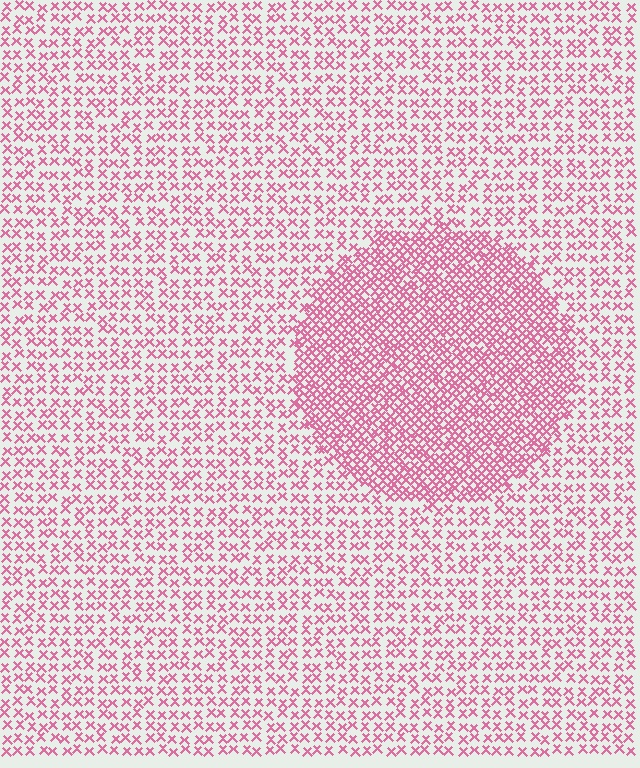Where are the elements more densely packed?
The elements are more densely packed inside the circle boundary.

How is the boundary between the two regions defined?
The boundary is defined by a change in element density (approximately 2.1x ratio). All elements are the same color, size, and shape.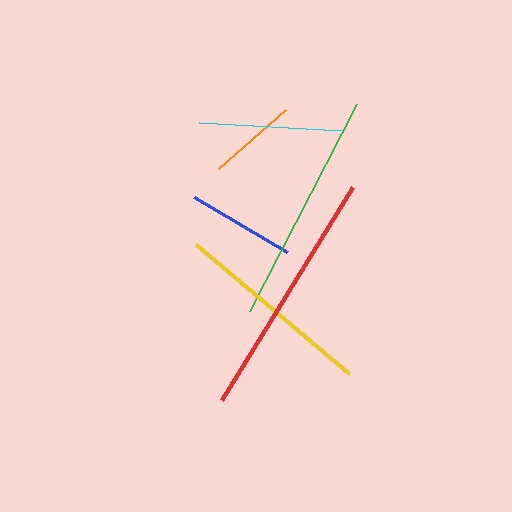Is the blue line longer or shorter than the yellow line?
The yellow line is longer than the blue line.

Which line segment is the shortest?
The orange line is the shortest at approximately 89 pixels.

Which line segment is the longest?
The red line is the longest at approximately 250 pixels.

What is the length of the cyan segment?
The cyan segment is approximately 143 pixels long.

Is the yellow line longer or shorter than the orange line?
The yellow line is longer than the orange line.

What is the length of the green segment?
The green segment is approximately 233 pixels long.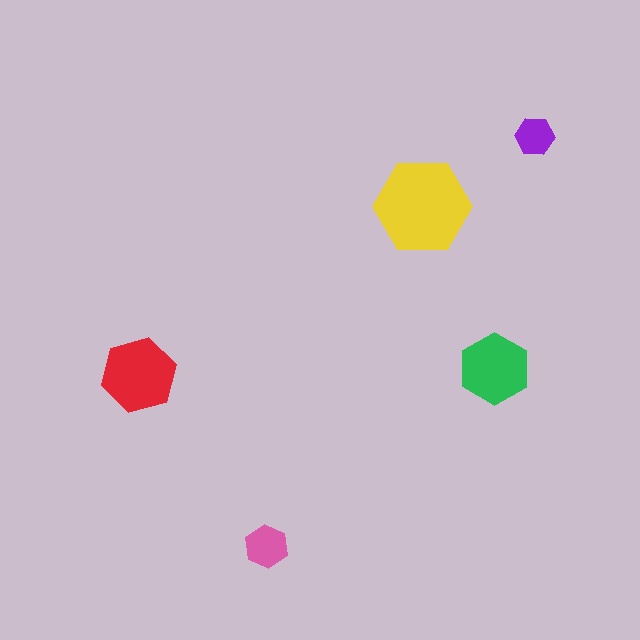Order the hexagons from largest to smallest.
the yellow one, the red one, the green one, the pink one, the purple one.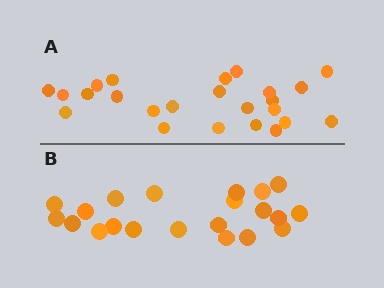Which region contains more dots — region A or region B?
Region A (the top region) has more dots.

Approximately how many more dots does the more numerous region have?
Region A has just a few more — roughly 2 or 3 more dots than region B.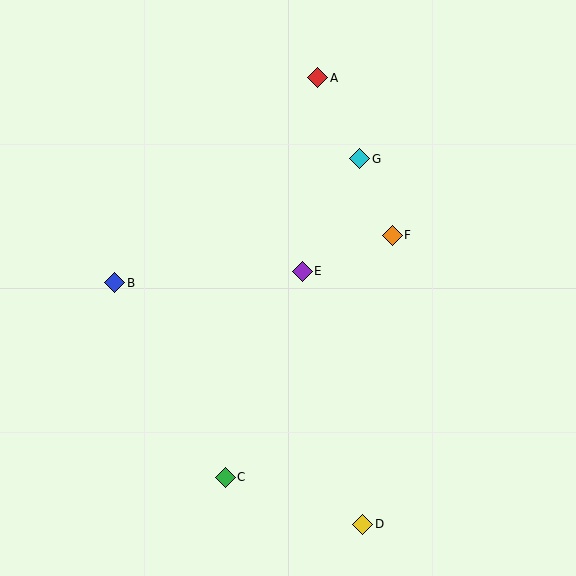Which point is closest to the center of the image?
Point E at (302, 271) is closest to the center.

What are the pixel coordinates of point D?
Point D is at (363, 524).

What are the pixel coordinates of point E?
Point E is at (302, 271).